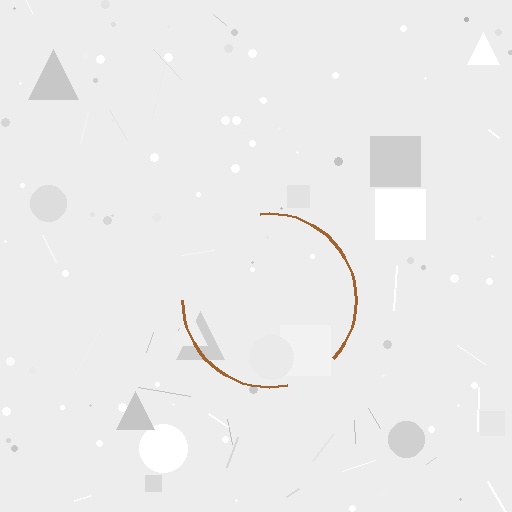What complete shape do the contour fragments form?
The contour fragments form a circle.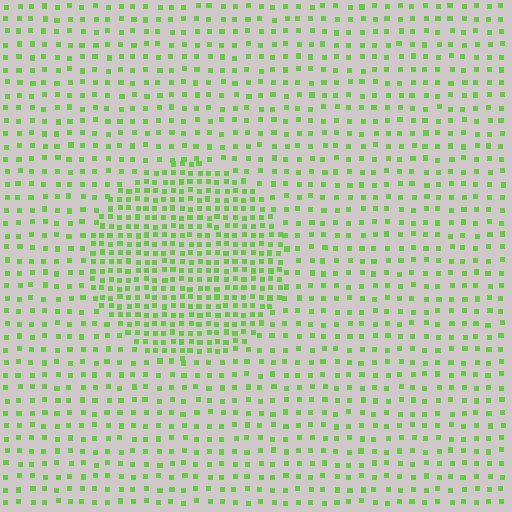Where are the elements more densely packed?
The elements are more densely packed inside the circle boundary.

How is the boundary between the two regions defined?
The boundary is defined by a change in element density (approximately 2.1x ratio). All elements are the same color, size, and shape.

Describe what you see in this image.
The image contains small lime elements arranged at two different densities. A circle-shaped region is visible where the elements are more densely packed than the surrounding area.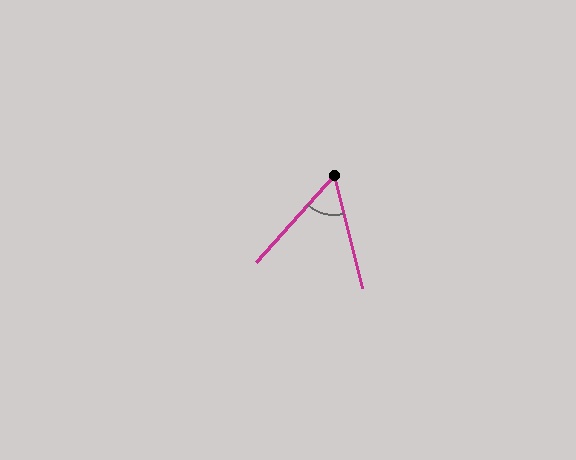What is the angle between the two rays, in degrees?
Approximately 56 degrees.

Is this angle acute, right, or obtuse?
It is acute.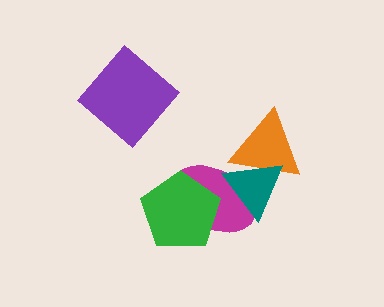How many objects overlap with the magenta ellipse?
3 objects overlap with the magenta ellipse.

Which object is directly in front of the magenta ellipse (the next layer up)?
The green pentagon is directly in front of the magenta ellipse.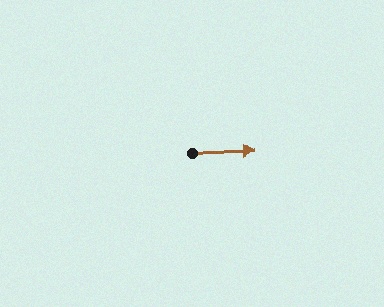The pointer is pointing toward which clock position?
Roughly 3 o'clock.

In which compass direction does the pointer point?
East.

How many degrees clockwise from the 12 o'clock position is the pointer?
Approximately 89 degrees.